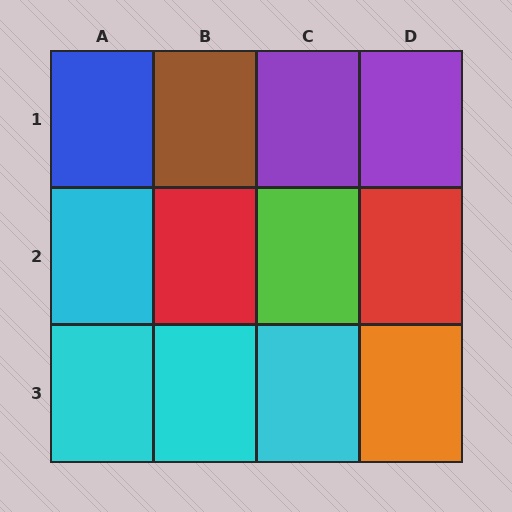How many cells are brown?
1 cell is brown.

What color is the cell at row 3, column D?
Orange.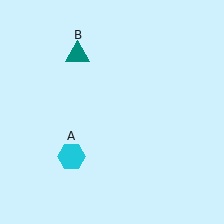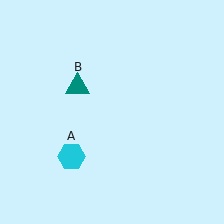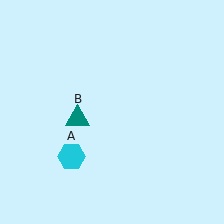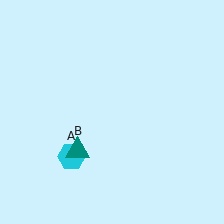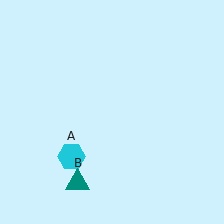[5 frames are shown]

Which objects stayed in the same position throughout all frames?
Cyan hexagon (object A) remained stationary.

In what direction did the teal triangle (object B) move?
The teal triangle (object B) moved down.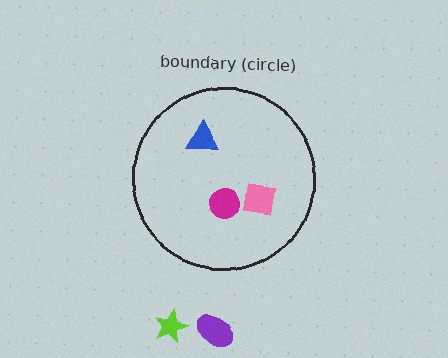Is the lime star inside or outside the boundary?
Outside.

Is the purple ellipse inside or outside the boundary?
Outside.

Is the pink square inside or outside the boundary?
Inside.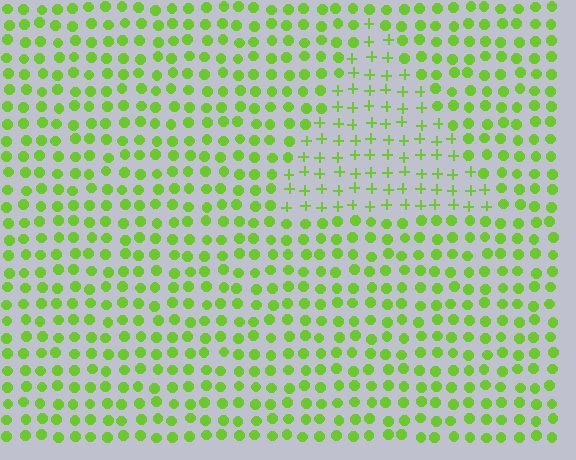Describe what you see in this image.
The image is filled with small lime elements arranged in a uniform grid. A triangle-shaped region contains plus signs, while the surrounding area contains circles. The boundary is defined purely by the change in element shape.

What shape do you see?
I see a triangle.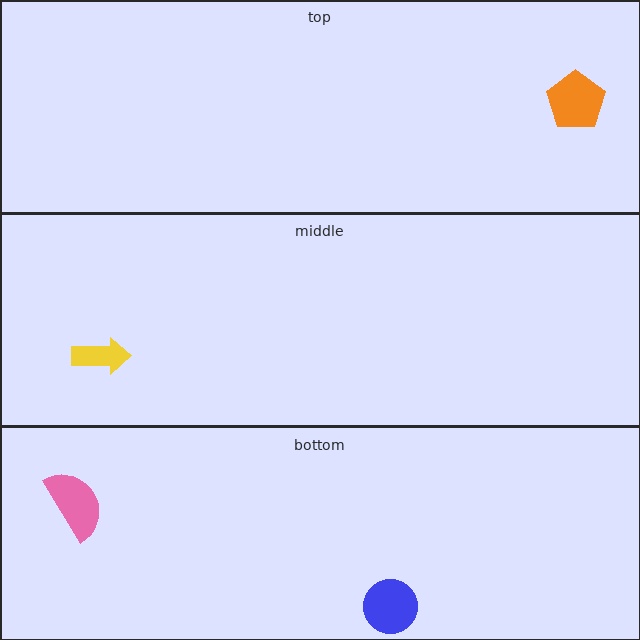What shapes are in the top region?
The orange pentagon.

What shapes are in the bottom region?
The pink semicircle, the blue circle.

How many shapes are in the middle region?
1.